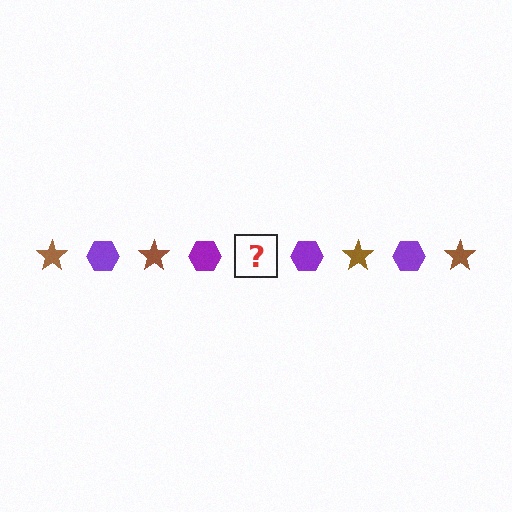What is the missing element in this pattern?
The missing element is a brown star.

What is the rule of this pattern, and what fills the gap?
The rule is that the pattern alternates between brown star and purple hexagon. The gap should be filled with a brown star.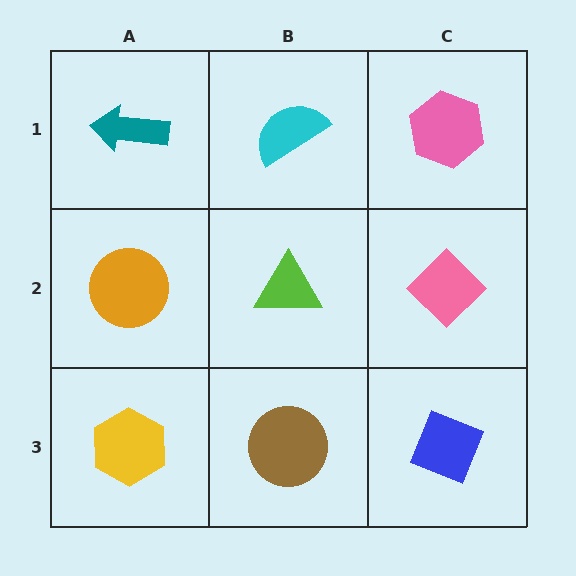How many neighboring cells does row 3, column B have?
3.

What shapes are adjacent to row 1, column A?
An orange circle (row 2, column A), a cyan semicircle (row 1, column B).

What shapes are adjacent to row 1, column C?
A pink diamond (row 2, column C), a cyan semicircle (row 1, column B).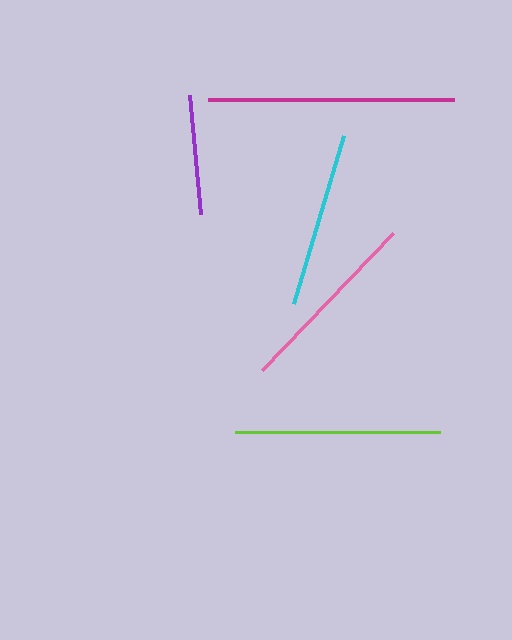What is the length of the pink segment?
The pink segment is approximately 190 pixels long.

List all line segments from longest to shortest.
From longest to shortest: magenta, lime, pink, cyan, purple.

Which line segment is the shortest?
The purple line is the shortest at approximately 119 pixels.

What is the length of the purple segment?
The purple segment is approximately 119 pixels long.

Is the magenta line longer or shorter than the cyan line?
The magenta line is longer than the cyan line.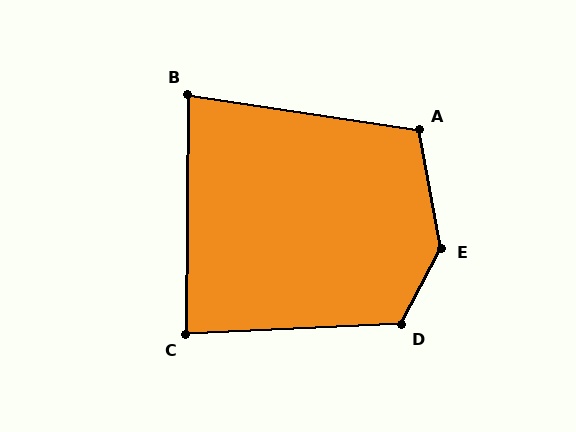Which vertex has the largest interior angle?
E, at approximately 141 degrees.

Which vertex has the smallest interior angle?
B, at approximately 82 degrees.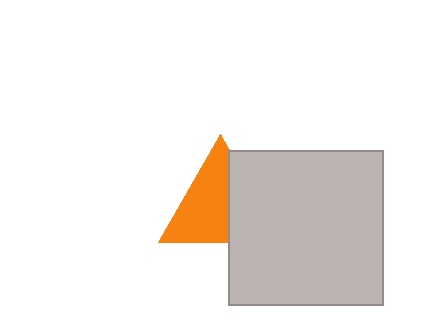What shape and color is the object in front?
The object in front is a light gray square.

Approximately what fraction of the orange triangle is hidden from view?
Roughly 39% of the orange triangle is hidden behind the light gray square.